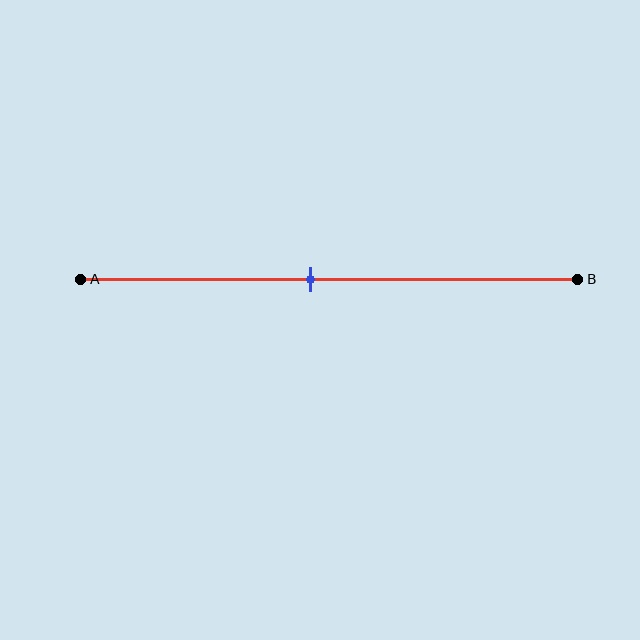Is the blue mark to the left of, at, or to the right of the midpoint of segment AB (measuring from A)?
The blue mark is to the left of the midpoint of segment AB.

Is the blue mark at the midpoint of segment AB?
No, the mark is at about 45% from A, not at the 50% midpoint.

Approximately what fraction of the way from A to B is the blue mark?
The blue mark is approximately 45% of the way from A to B.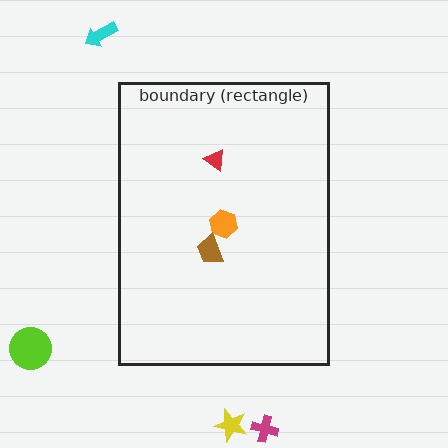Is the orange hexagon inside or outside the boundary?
Inside.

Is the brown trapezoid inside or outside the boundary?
Inside.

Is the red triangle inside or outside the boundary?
Inside.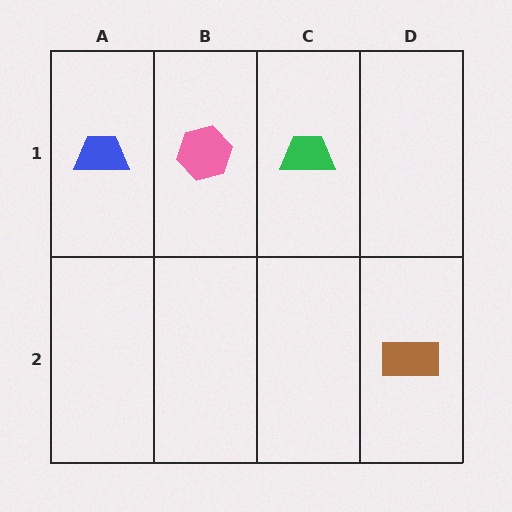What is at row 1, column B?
A pink hexagon.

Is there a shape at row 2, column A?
No, that cell is empty.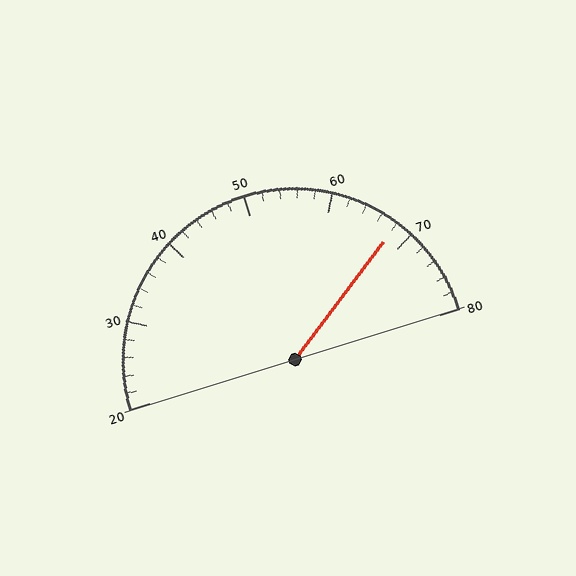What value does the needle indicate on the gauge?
The needle indicates approximately 68.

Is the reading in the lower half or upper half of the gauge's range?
The reading is in the upper half of the range (20 to 80).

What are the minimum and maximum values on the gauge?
The gauge ranges from 20 to 80.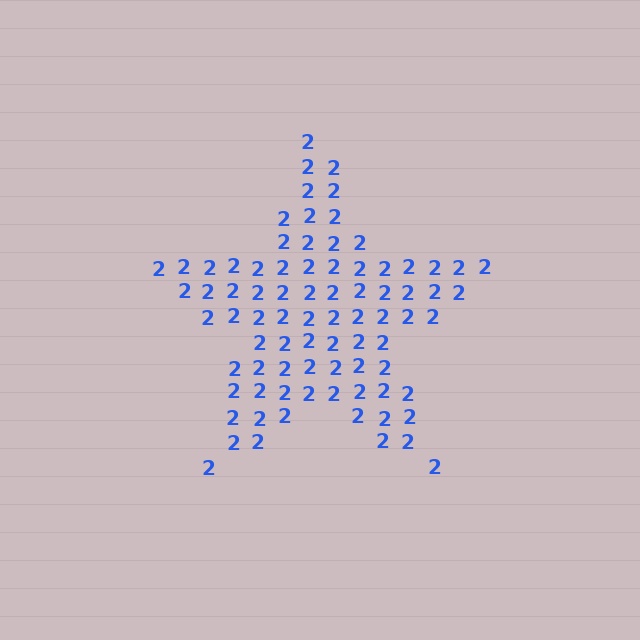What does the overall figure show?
The overall figure shows a star.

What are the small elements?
The small elements are digit 2's.